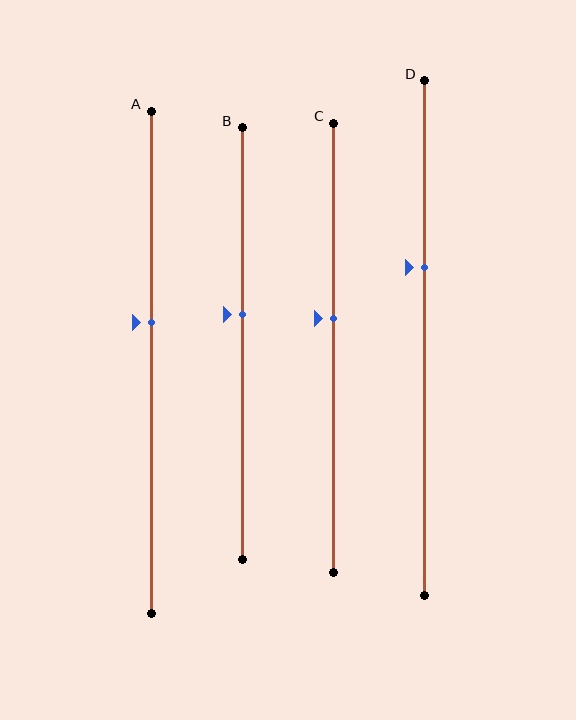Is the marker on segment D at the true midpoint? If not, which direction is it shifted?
No, the marker on segment D is shifted upward by about 14% of the segment length.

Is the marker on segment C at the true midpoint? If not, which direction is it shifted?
No, the marker on segment C is shifted upward by about 6% of the segment length.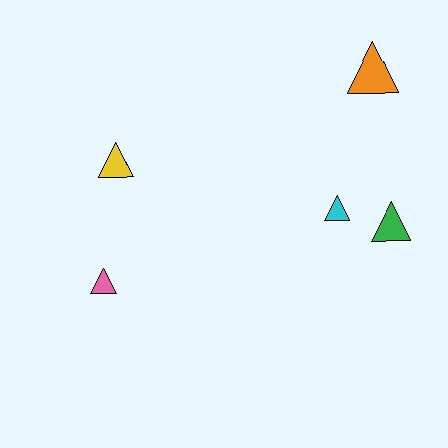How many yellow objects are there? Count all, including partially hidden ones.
There is 1 yellow object.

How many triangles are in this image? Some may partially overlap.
There are 5 triangles.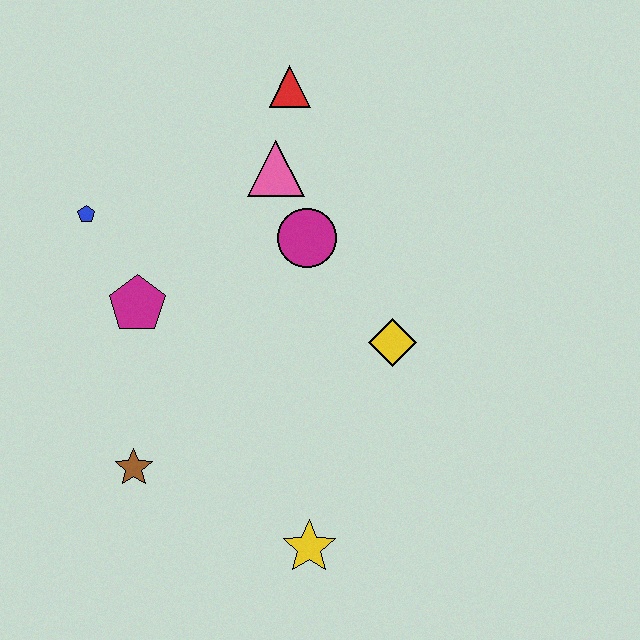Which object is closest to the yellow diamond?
The magenta circle is closest to the yellow diamond.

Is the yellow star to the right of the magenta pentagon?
Yes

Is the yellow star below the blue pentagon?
Yes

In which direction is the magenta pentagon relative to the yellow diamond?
The magenta pentagon is to the left of the yellow diamond.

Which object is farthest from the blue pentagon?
The yellow star is farthest from the blue pentagon.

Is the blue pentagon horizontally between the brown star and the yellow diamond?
No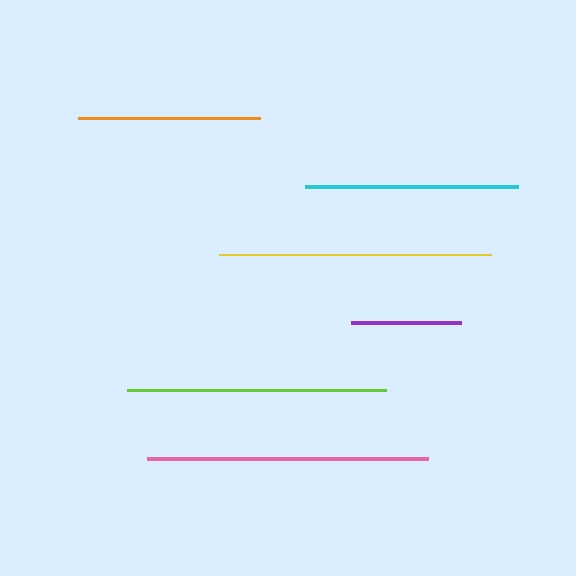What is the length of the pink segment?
The pink segment is approximately 281 pixels long.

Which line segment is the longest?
The pink line is the longest at approximately 281 pixels.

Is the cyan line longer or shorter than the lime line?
The lime line is longer than the cyan line.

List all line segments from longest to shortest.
From longest to shortest: pink, yellow, lime, cyan, orange, purple.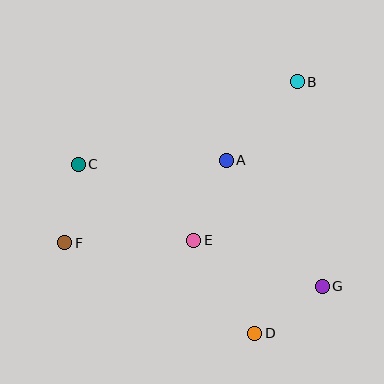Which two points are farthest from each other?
Points B and F are farthest from each other.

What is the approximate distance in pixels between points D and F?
The distance between D and F is approximately 211 pixels.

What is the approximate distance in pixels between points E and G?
The distance between E and G is approximately 136 pixels.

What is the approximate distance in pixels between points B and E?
The distance between B and E is approximately 189 pixels.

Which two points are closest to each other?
Points C and F are closest to each other.